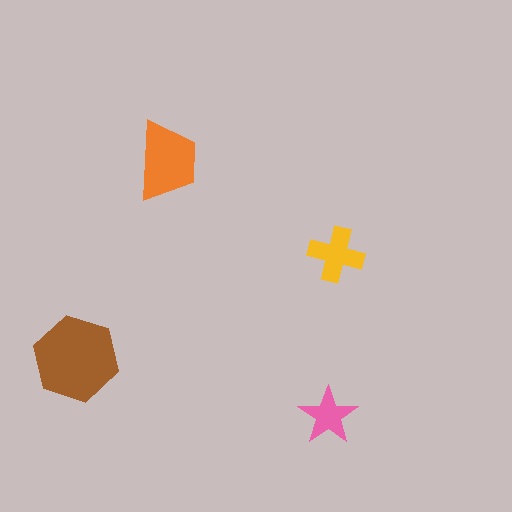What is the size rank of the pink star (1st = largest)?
4th.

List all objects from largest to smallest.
The brown hexagon, the orange trapezoid, the yellow cross, the pink star.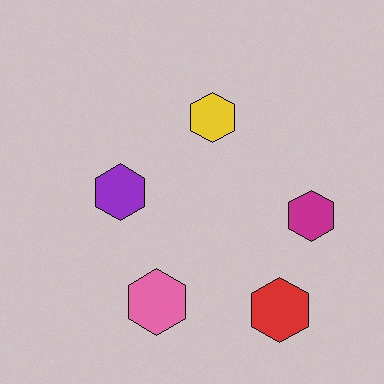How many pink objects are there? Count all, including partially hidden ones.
There is 1 pink object.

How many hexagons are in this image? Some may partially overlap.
There are 5 hexagons.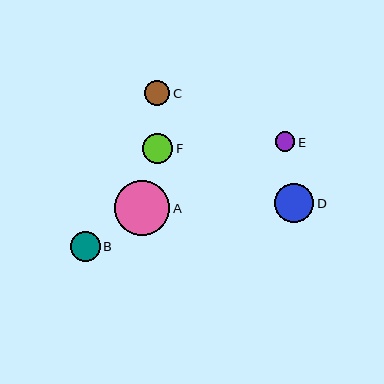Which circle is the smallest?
Circle E is the smallest with a size of approximately 19 pixels.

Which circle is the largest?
Circle A is the largest with a size of approximately 55 pixels.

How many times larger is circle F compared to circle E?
Circle F is approximately 1.6 times the size of circle E.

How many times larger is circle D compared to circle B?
Circle D is approximately 1.3 times the size of circle B.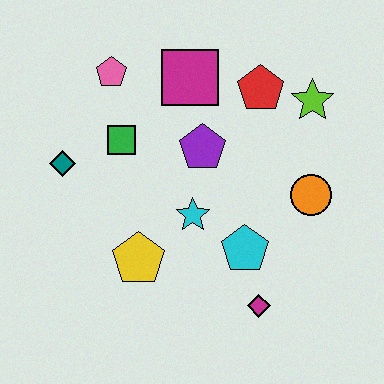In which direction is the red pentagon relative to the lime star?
The red pentagon is to the left of the lime star.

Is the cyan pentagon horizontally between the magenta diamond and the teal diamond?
Yes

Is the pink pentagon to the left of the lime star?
Yes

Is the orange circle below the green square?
Yes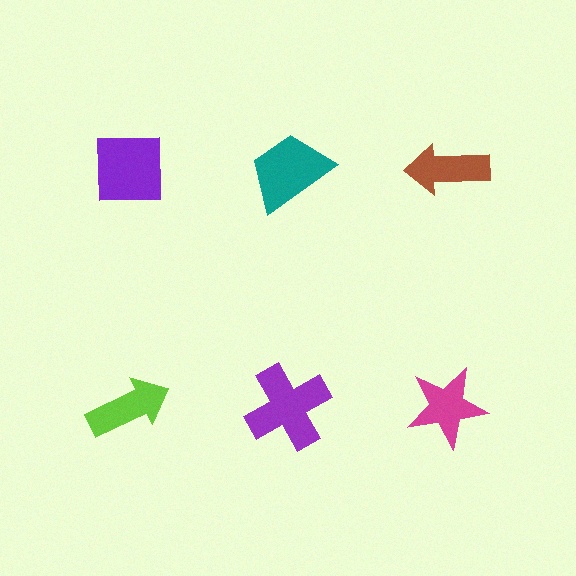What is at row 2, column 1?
A lime arrow.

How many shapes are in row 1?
3 shapes.